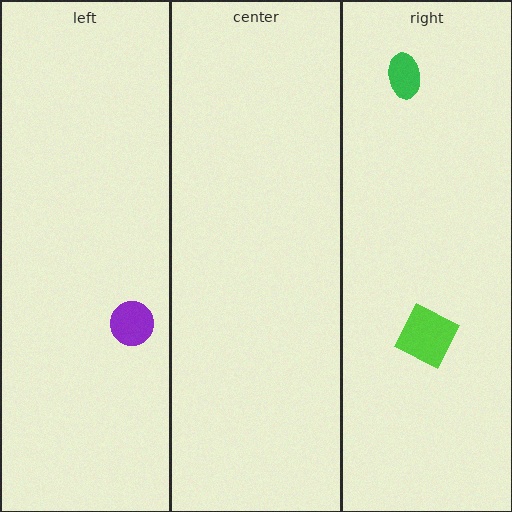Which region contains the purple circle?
The left region.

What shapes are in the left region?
The purple circle.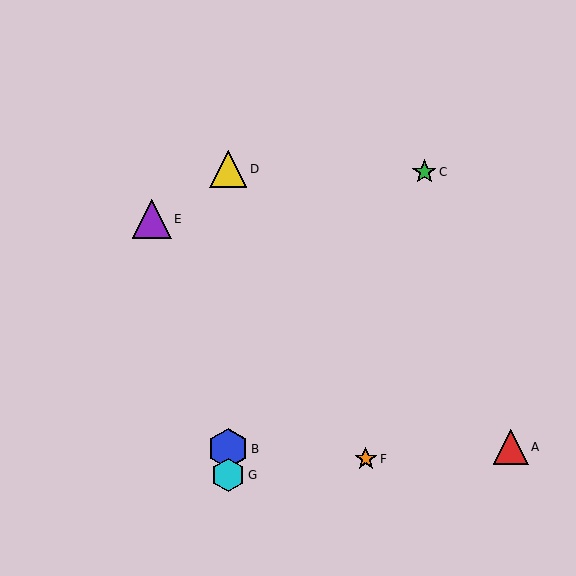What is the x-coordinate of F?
Object F is at x≈366.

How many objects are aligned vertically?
3 objects (B, D, G) are aligned vertically.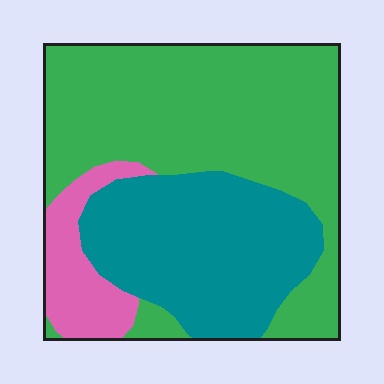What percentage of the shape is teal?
Teal takes up about one third (1/3) of the shape.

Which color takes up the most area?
Green, at roughly 55%.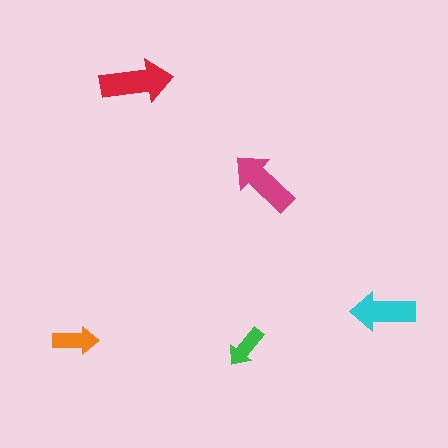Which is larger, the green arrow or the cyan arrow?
The cyan one.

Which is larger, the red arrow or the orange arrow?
The red one.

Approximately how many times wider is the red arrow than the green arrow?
About 1.5 times wider.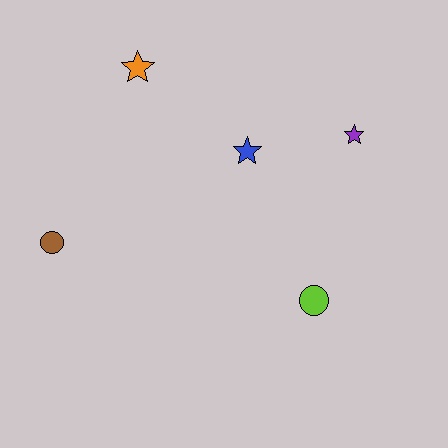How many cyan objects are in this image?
There are no cyan objects.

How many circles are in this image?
There are 2 circles.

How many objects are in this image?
There are 5 objects.